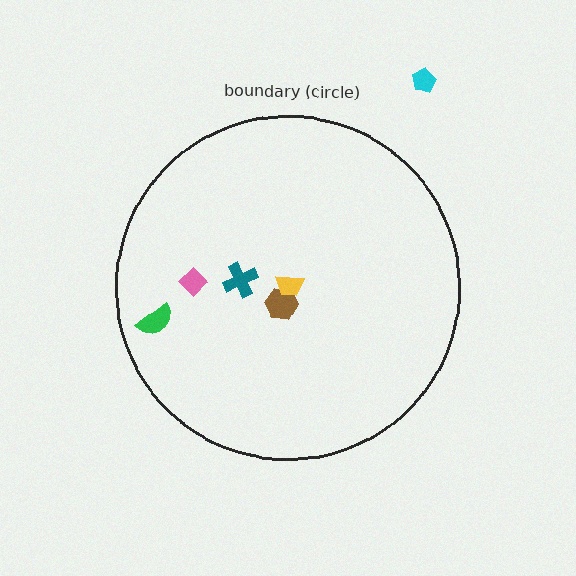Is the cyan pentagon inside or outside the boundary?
Outside.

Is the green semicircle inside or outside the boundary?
Inside.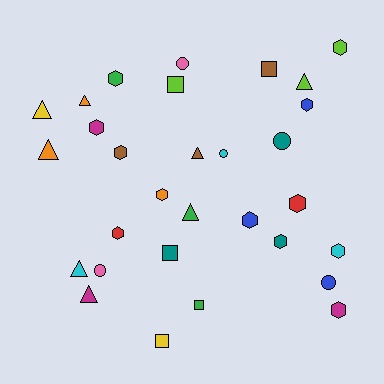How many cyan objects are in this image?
There are 3 cyan objects.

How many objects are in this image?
There are 30 objects.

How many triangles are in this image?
There are 8 triangles.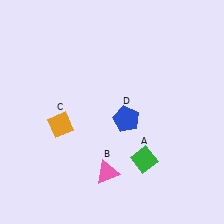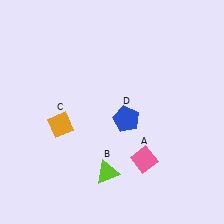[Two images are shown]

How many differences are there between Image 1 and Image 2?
There are 2 differences between the two images.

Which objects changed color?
A changed from green to pink. B changed from pink to lime.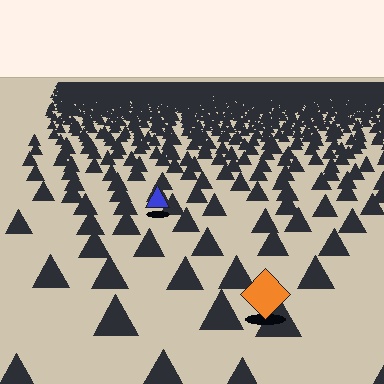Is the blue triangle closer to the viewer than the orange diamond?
No. The orange diamond is closer — you can tell from the texture gradient: the ground texture is coarser near it.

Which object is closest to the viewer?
The orange diamond is closest. The texture marks near it are larger and more spread out.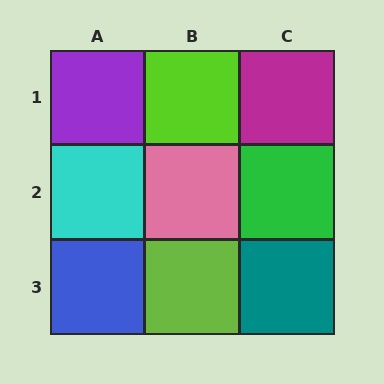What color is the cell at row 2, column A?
Cyan.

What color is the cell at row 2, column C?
Green.